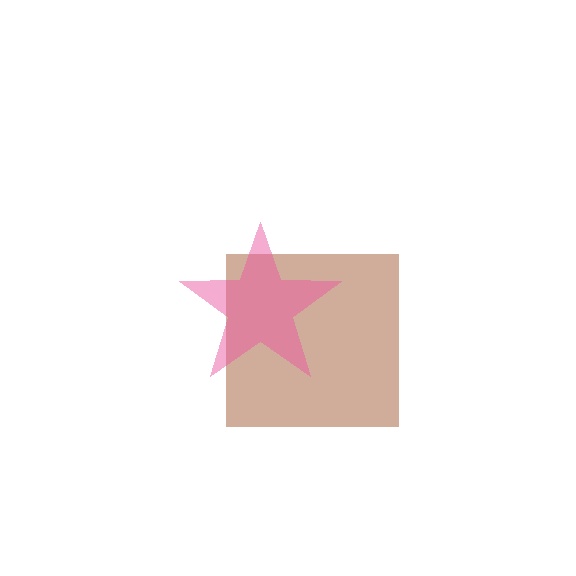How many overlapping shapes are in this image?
There are 2 overlapping shapes in the image.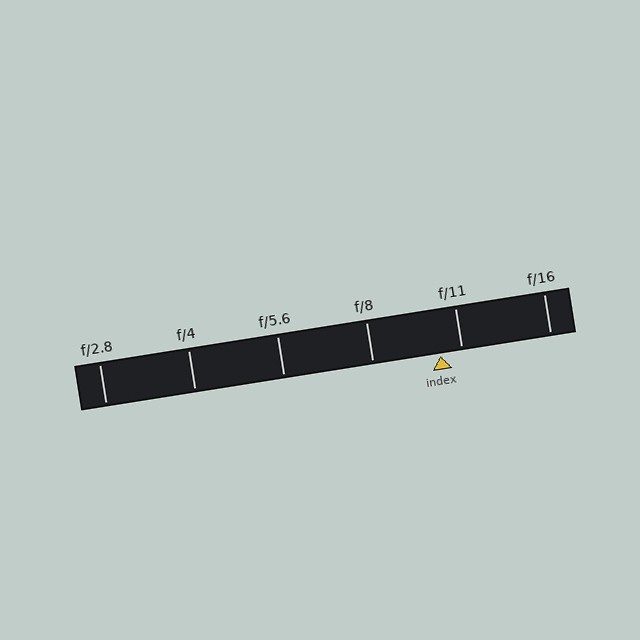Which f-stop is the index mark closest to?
The index mark is closest to f/11.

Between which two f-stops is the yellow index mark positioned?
The index mark is between f/8 and f/11.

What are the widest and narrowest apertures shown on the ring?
The widest aperture shown is f/2.8 and the narrowest is f/16.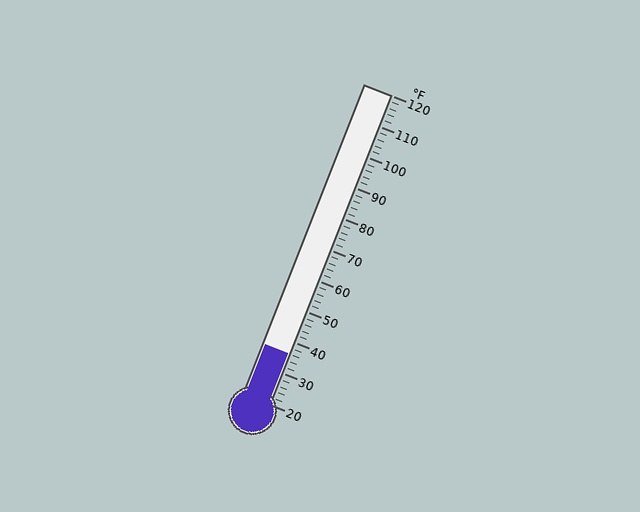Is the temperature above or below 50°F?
The temperature is below 50°F.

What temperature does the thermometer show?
The thermometer shows approximately 36°F.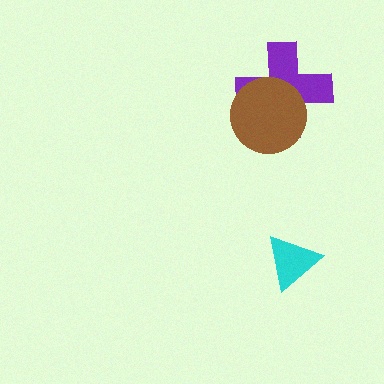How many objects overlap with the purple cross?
1 object overlaps with the purple cross.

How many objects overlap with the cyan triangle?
0 objects overlap with the cyan triangle.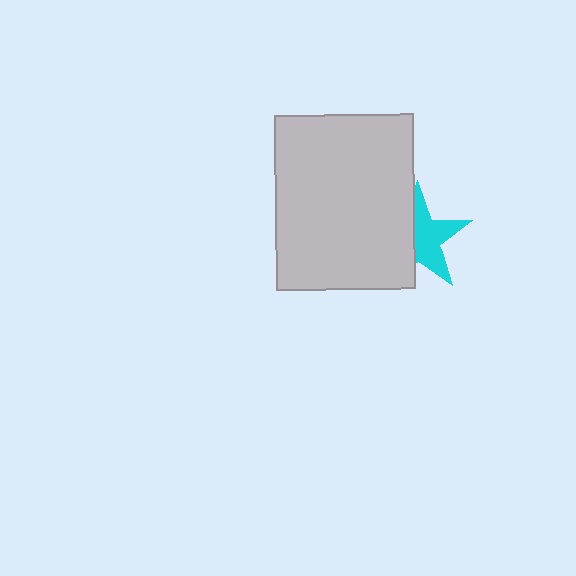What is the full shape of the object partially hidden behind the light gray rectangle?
The partially hidden object is a cyan star.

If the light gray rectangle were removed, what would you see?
You would see the complete cyan star.